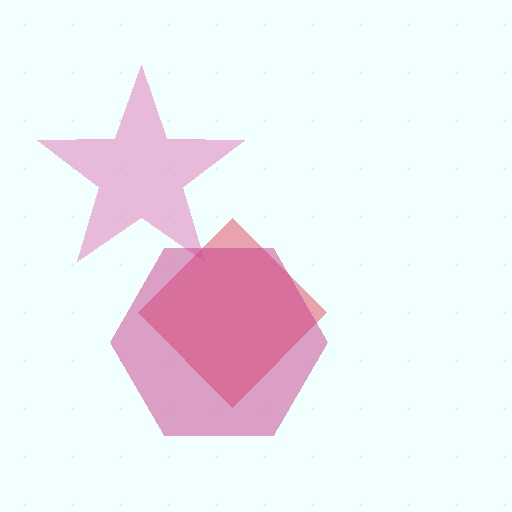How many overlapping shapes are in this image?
There are 3 overlapping shapes in the image.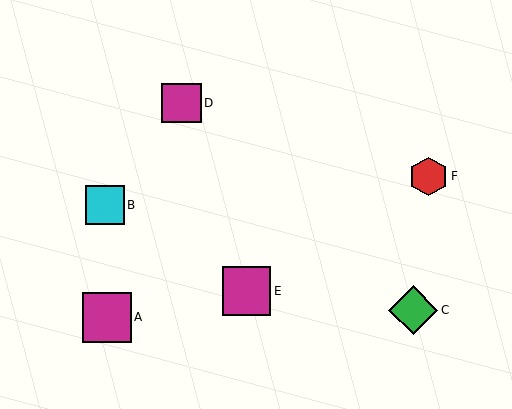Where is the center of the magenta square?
The center of the magenta square is at (247, 291).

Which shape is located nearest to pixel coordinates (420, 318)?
The green diamond (labeled C) at (413, 310) is nearest to that location.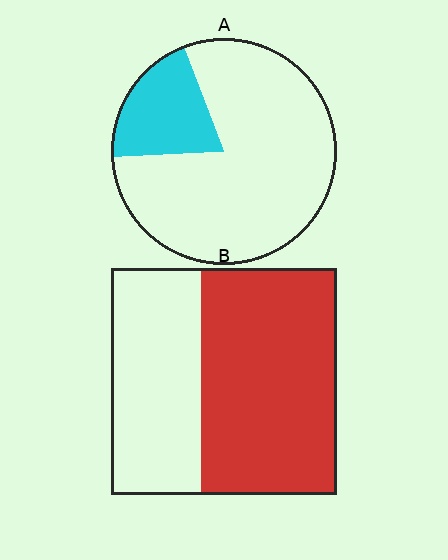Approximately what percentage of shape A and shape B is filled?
A is approximately 20% and B is approximately 60%.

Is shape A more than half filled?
No.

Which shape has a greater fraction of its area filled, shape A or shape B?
Shape B.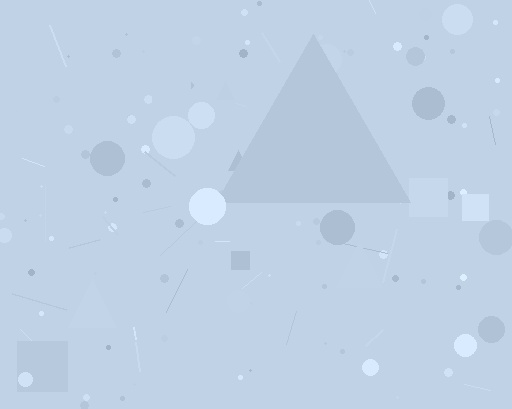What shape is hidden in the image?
A triangle is hidden in the image.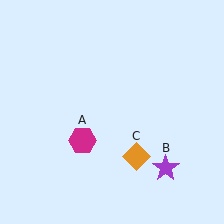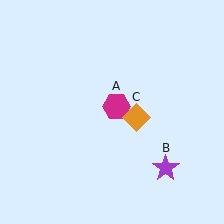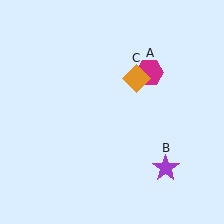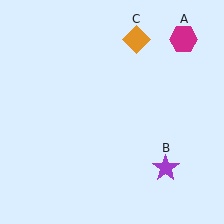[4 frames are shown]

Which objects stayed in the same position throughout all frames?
Purple star (object B) remained stationary.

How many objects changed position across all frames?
2 objects changed position: magenta hexagon (object A), orange diamond (object C).